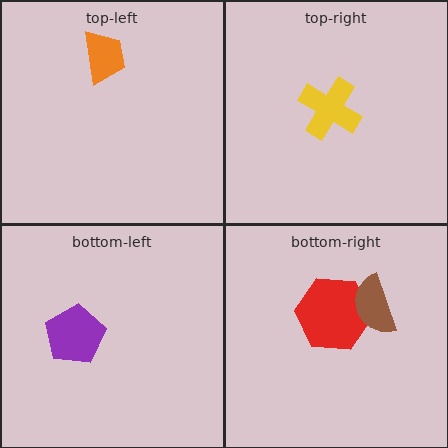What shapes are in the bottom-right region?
The red hexagon, the brown semicircle.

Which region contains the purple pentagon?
The bottom-left region.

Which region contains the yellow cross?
The top-right region.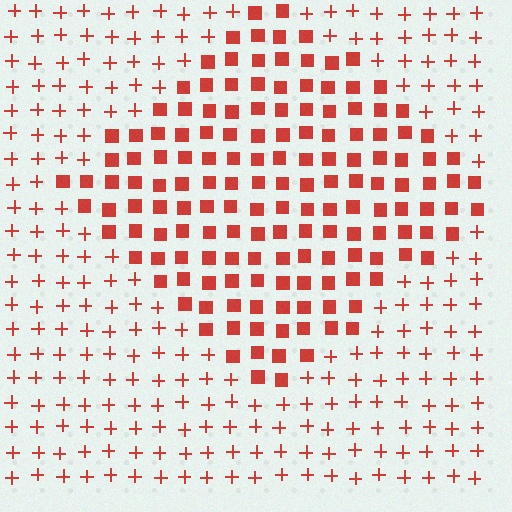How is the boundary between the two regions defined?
The boundary is defined by a change in element shape: squares inside vs. plus signs outside. All elements share the same color and spacing.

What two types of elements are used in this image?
The image uses squares inside the diamond region and plus signs outside it.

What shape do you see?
I see a diamond.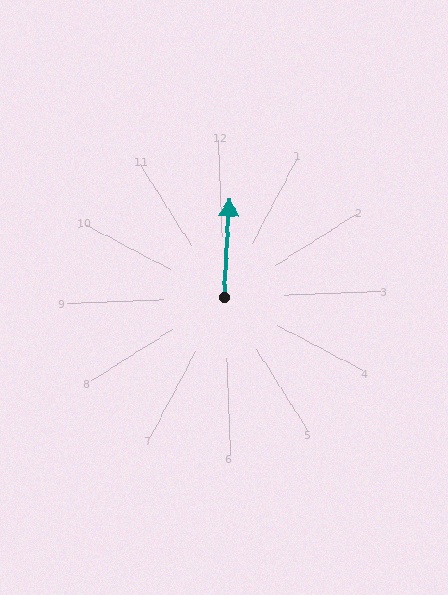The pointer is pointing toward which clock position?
Roughly 12 o'clock.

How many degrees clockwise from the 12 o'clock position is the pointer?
Approximately 5 degrees.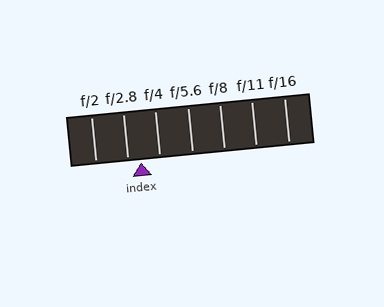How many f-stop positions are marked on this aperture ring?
There are 7 f-stop positions marked.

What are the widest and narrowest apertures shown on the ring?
The widest aperture shown is f/2 and the narrowest is f/16.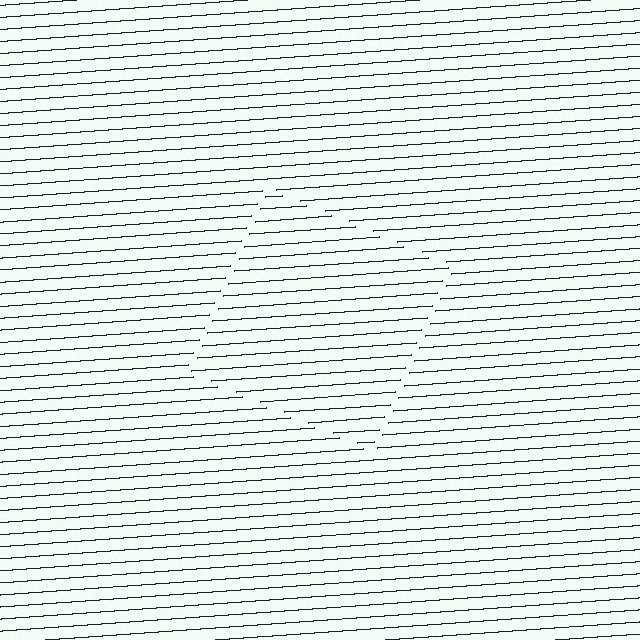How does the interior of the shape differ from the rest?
The interior of the shape contains the same grating, shifted by half a period — the contour is defined by the phase discontinuity where line-ends from the inner and outer gratings abut.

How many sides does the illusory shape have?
4 sides — the line-ends trace a square.